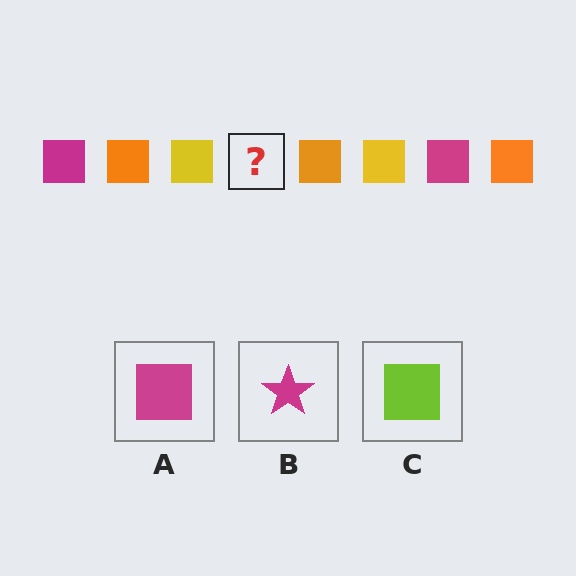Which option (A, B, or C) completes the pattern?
A.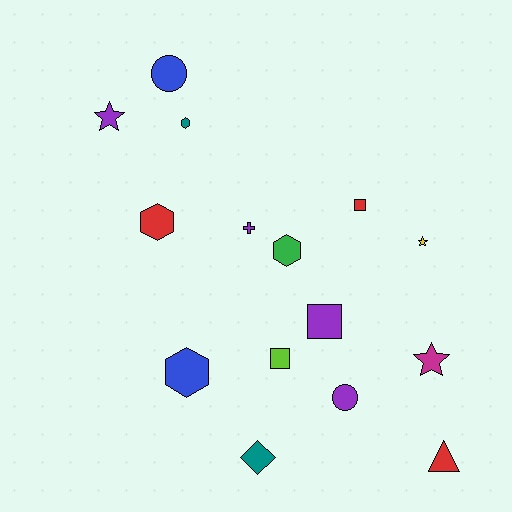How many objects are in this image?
There are 15 objects.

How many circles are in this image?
There are 2 circles.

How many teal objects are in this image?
There are 2 teal objects.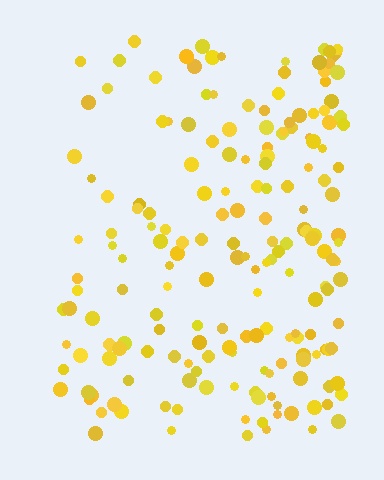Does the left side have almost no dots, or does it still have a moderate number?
Still a moderate number, just noticeably fewer than the right.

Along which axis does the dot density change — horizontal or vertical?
Horizontal.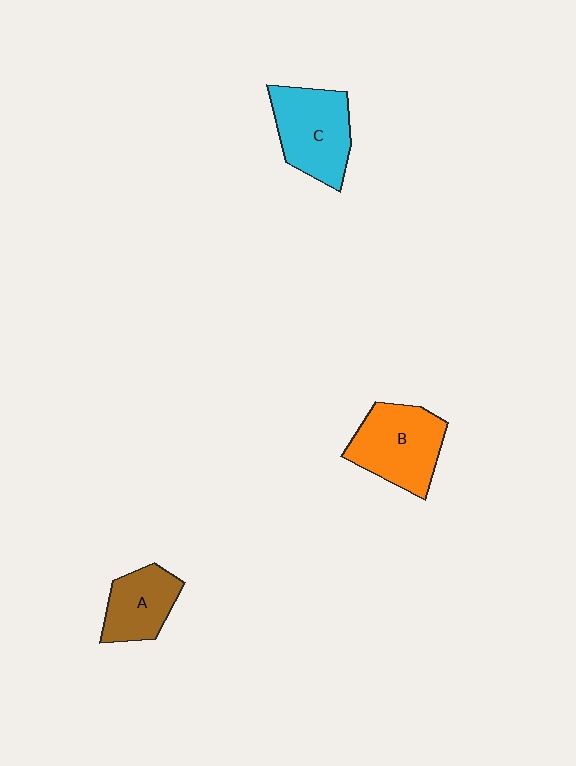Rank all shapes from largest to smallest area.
From largest to smallest: B (orange), C (cyan), A (brown).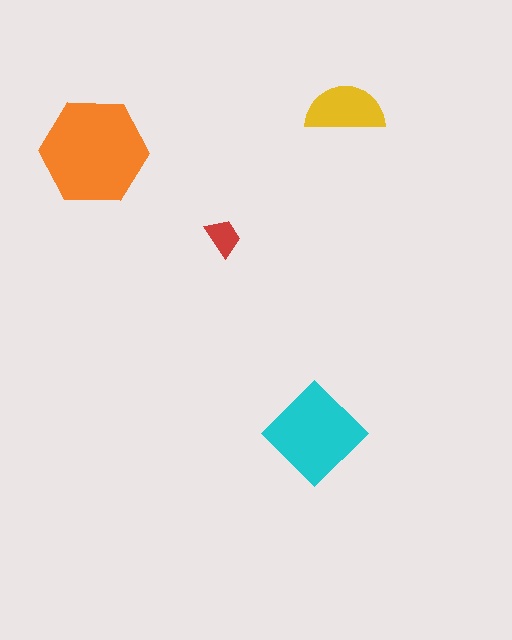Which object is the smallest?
The red trapezoid.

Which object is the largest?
The orange hexagon.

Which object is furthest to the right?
The yellow semicircle is rightmost.